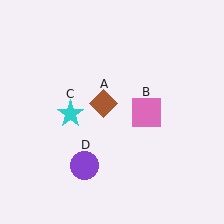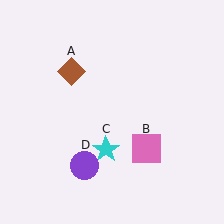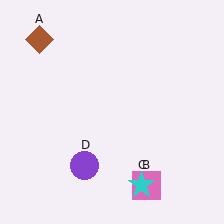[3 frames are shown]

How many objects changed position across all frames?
3 objects changed position: brown diamond (object A), pink square (object B), cyan star (object C).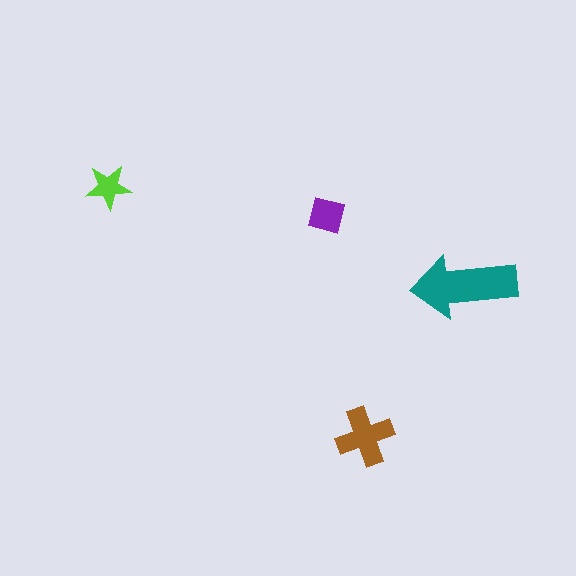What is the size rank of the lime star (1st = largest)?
4th.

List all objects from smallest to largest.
The lime star, the purple square, the brown cross, the teal arrow.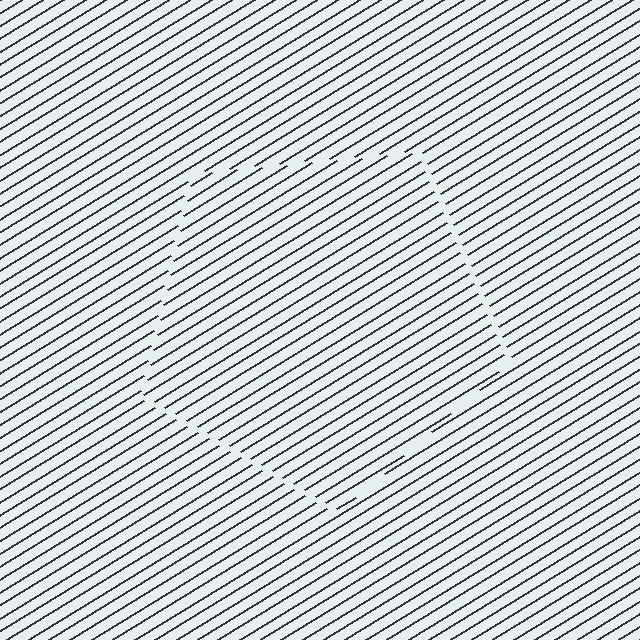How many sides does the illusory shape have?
5 sides — the line-ends trace a pentagon.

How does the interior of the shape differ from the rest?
The interior of the shape contains the same grating, shifted by half a period — the contour is defined by the phase discontinuity where line-ends from the inner and outer gratings abut.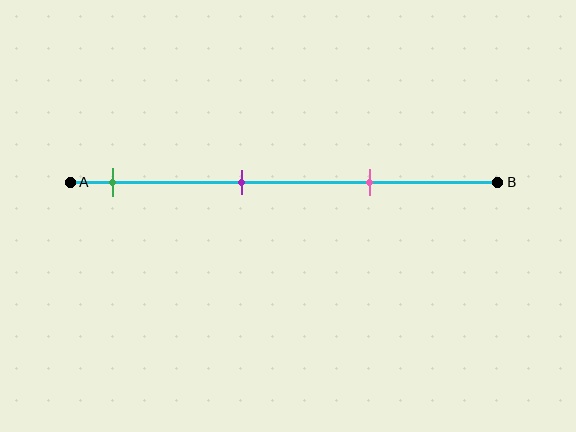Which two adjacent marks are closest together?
The purple and pink marks are the closest adjacent pair.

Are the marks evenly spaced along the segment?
Yes, the marks are approximately evenly spaced.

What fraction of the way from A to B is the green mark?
The green mark is approximately 10% (0.1) of the way from A to B.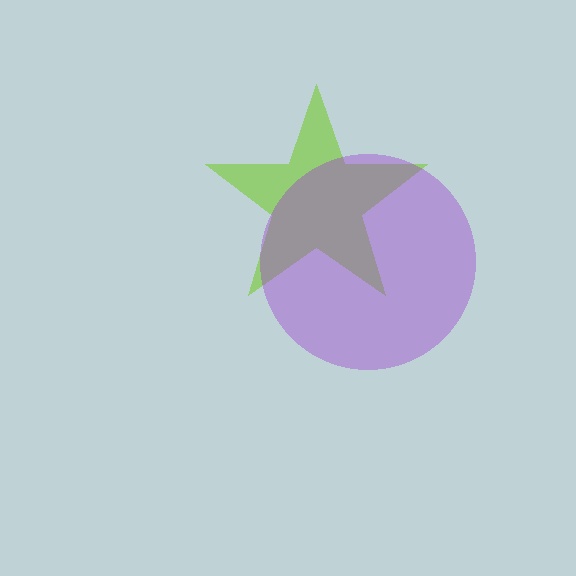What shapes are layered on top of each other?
The layered shapes are: a lime star, a purple circle.